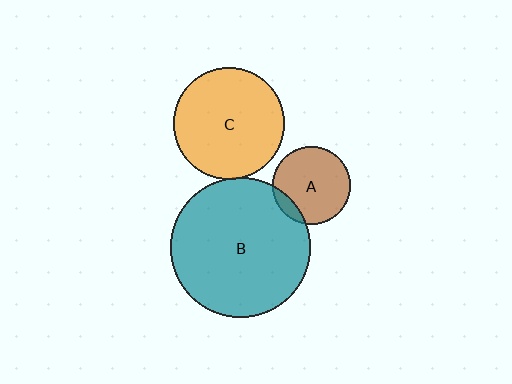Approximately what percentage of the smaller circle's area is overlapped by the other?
Approximately 5%.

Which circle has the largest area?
Circle B (teal).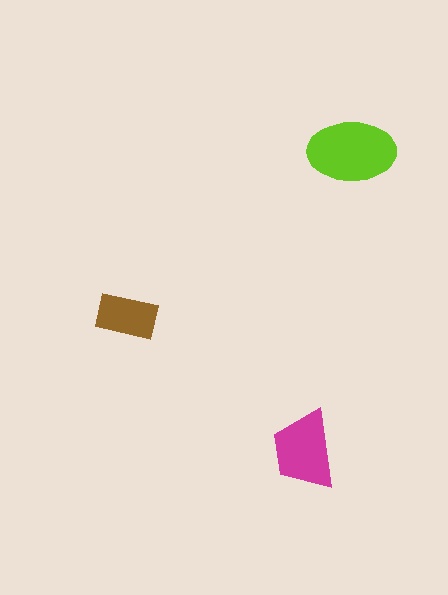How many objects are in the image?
There are 3 objects in the image.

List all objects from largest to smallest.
The lime ellipse, the magenta trapezoid, the brown rectangle.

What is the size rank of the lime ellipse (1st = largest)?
1st.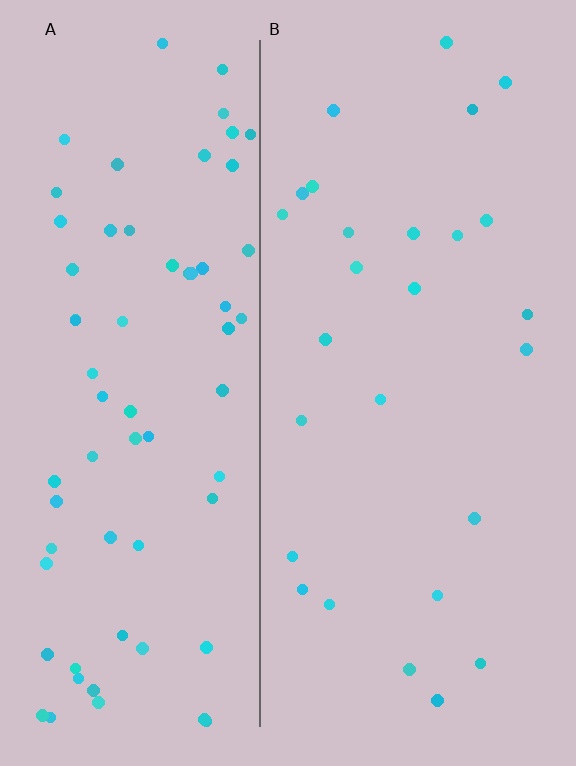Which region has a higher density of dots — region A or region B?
A (the left).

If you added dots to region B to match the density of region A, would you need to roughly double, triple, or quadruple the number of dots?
Approximately triple.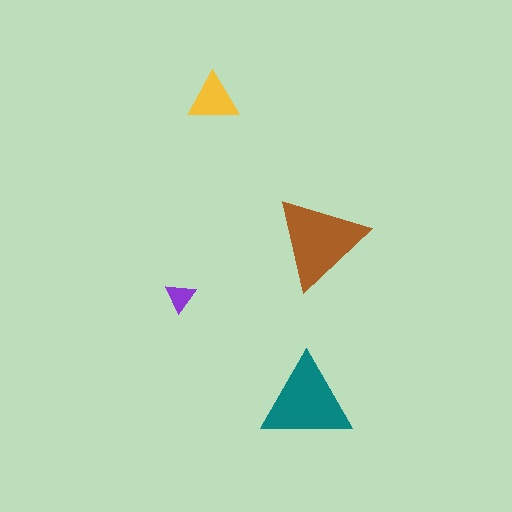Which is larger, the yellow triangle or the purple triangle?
The yellow one.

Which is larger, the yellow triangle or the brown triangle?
The brown one.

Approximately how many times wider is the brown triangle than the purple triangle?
About 3 times wider.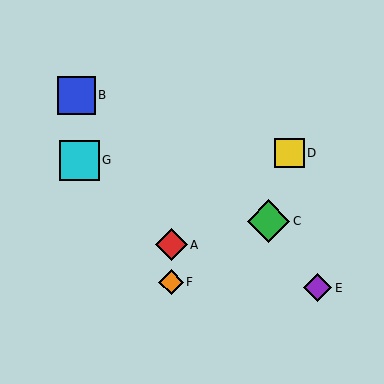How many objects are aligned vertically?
2 objects (A, F) are aligned vertically.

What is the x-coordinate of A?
Object A is at x≈171.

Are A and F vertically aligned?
Yes, both are at x≈171.